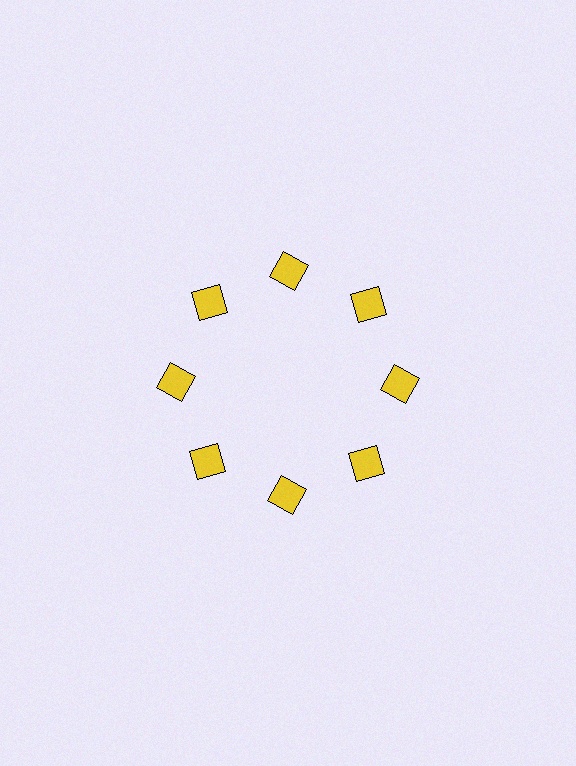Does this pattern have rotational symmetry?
Yes, this pattern has 8-fold rotational symmetry. It looks the same after rotating 45 degrees around the center.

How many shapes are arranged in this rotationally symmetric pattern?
There are 8 shapes, arranged in 8 groups of 1.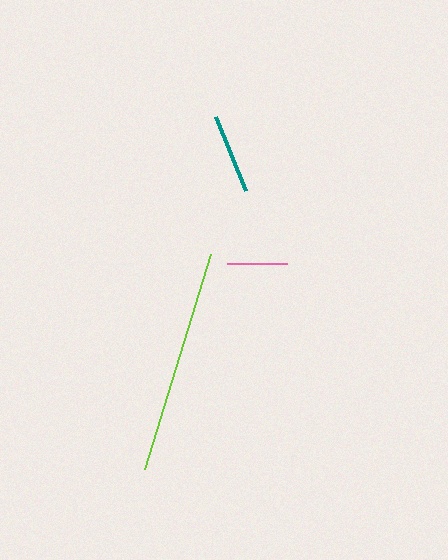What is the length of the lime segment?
The lime segment is approximately 224 pixels long.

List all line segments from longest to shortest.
From longest to shortest: lime, teal, pink.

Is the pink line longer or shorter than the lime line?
The lime line is longer than the pink line.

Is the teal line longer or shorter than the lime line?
The lime line is longer than the teal line.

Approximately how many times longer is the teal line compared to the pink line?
The teal line is approximately 1.3 times the length of the pink line.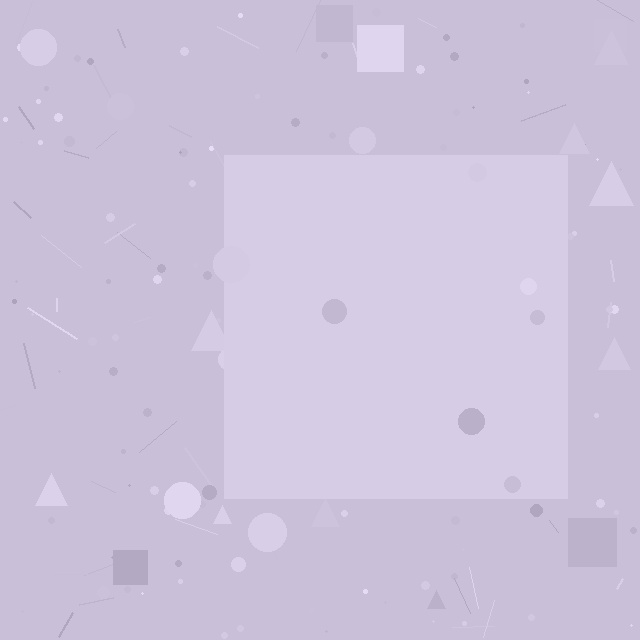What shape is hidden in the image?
A square is hidden in the image.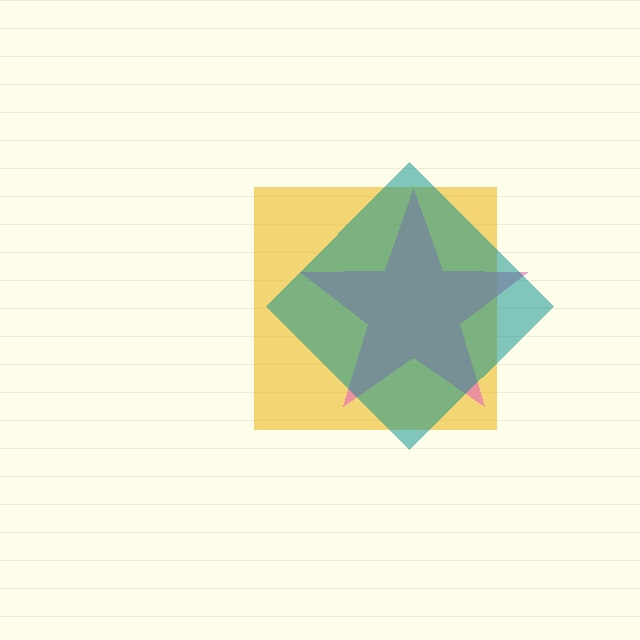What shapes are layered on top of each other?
The layered shapes are: a yellow square, a pink star, a teal diamond.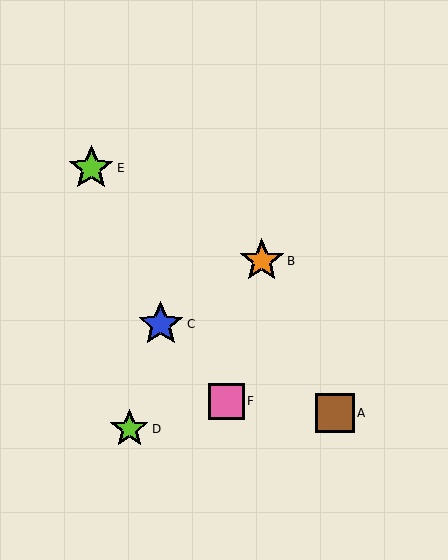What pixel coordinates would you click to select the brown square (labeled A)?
Click at (335, 413) to select the brown square A.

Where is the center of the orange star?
The center of the orange star is at (262, 261).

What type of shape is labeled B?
Shape B is an orange star.